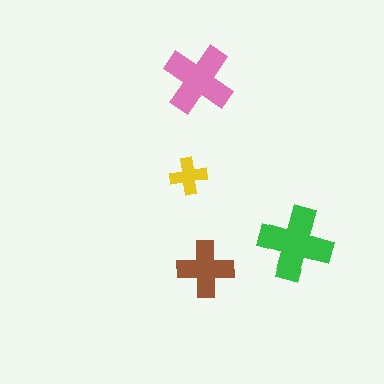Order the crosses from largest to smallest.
the green one, the pink one, the brown one, the yellow one.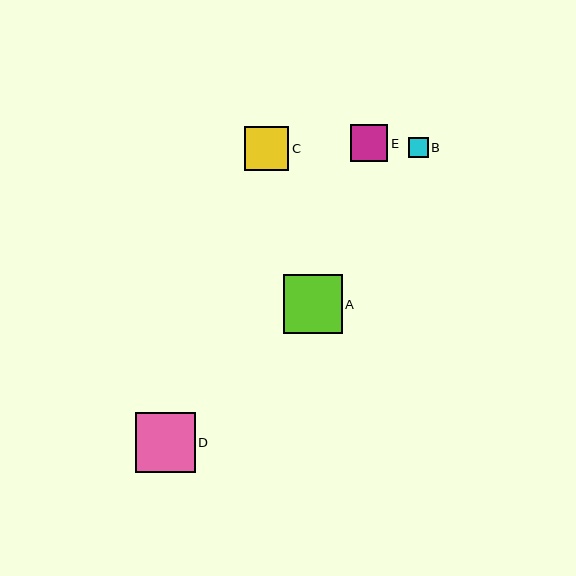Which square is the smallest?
Square B is the smallest with a size of approximately 20 pixels.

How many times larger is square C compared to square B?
Square C is approximately 2.2 times the size of square B.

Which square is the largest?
Square D is the largest with a size of approximately 60 pixels.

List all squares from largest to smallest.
From largest to smallest: D, A, C, E, B.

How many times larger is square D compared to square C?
Square D is approximately 1.4 times the size of square C.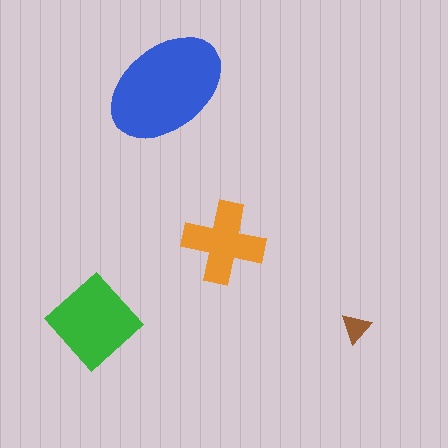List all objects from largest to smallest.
The blue ellipse, the green diamond, the orange cross, the brown triangle.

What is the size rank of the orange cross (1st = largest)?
3rd.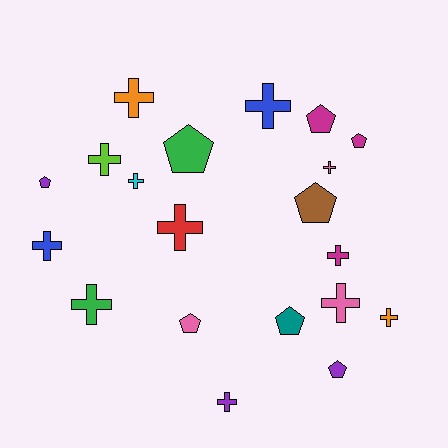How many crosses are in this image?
There are 12 crosses.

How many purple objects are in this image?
There are 3 purple objects.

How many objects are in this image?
There are 20 objects.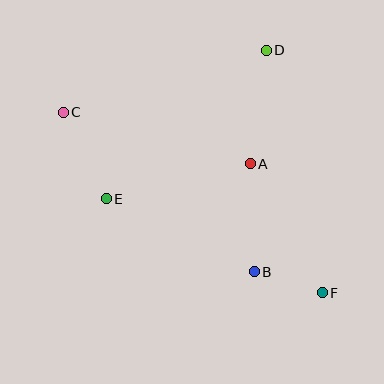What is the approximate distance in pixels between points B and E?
The distance between B and E is approximately 165 pixels.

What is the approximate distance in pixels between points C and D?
The distance between C and D is approximately 212 pixels.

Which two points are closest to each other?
Points B and F are closest to each other.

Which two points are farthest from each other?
Points C and F are farthest from each other.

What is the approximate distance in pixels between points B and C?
The distance between B and C is approximately 249 pixels.